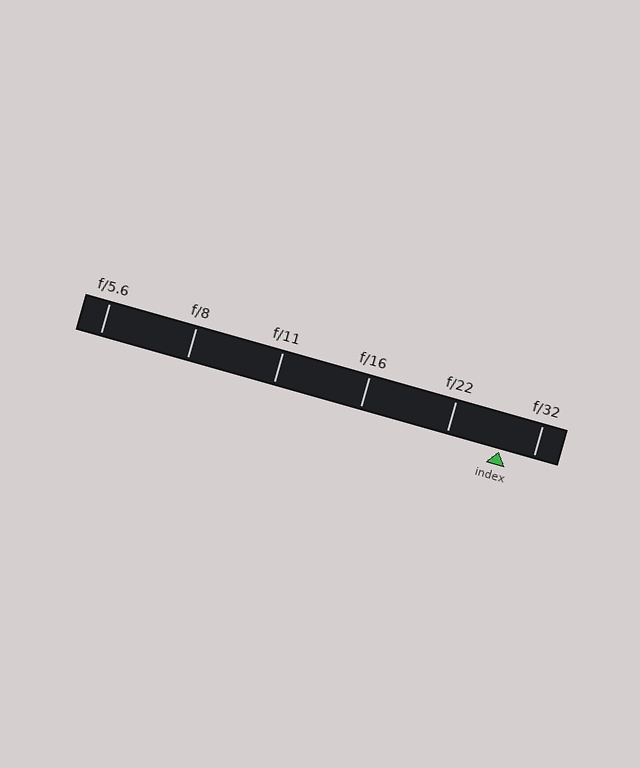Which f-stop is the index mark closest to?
The index mark is closest to f/32.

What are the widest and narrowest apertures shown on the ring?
The widest aperture shown is f/5.6 and the narrowest is f/32.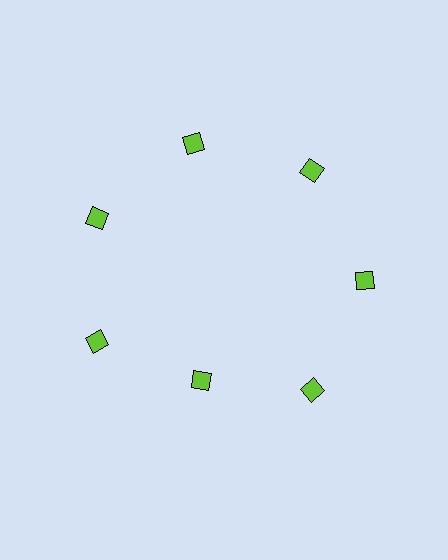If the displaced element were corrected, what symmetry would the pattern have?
It would have 7-fold rotational symmetry — the pattern would map onto itself every 51 degrees.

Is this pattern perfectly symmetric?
No. The 7 lime diamonds are arranged in a ring, but one element near the 6 o'clock position is pulled inward toward the center, breaking the 7-fold rotational symmetry.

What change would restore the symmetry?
The symmetry would be restored by moving it outward, back onto the ring so that all 7 diamonds sit at equal angles and equal distance from the center.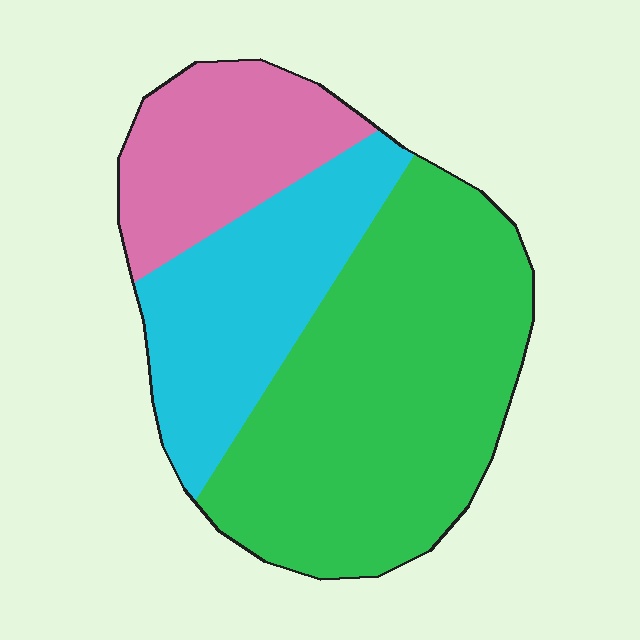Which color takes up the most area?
Green, at roughly 55%.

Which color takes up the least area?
Pink, at roughly 20%.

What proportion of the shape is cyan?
Cyan covers 26% of the shape.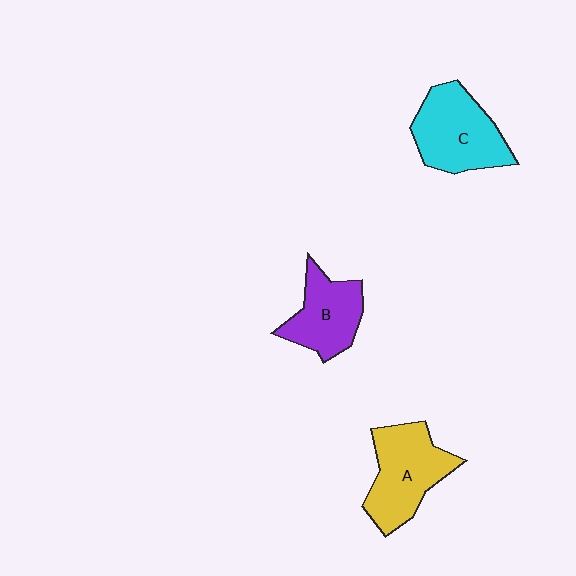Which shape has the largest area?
Shape A (yellow).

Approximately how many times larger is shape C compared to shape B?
Approximately 1.3 times.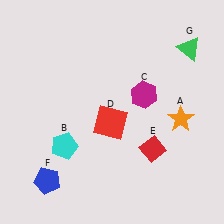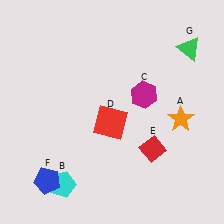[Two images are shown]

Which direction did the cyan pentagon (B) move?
The cyan pentagon (B) moved down.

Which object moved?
The cyan pentagon (B) moved down.